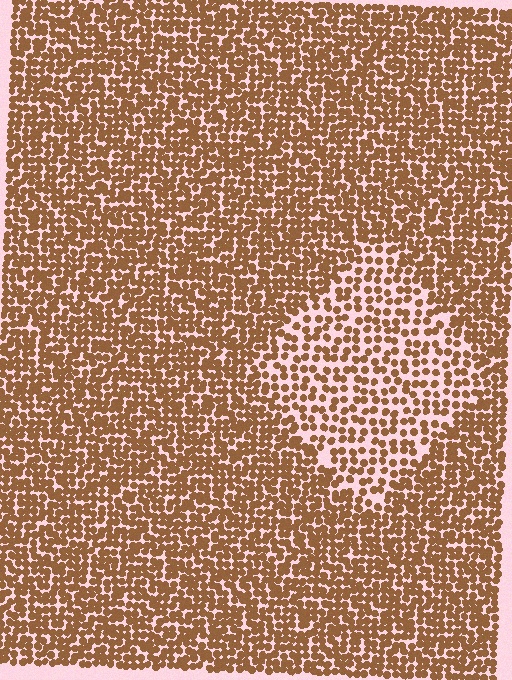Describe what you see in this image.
The image contains small brown elements arranged at two different densities. A diamond-shaped region is visible where the elements are less densely packed than the surrounding area.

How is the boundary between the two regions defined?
The boundary is defined by a change in element density (approximately 1.8x ratio). All elements are the same color, size, and shape.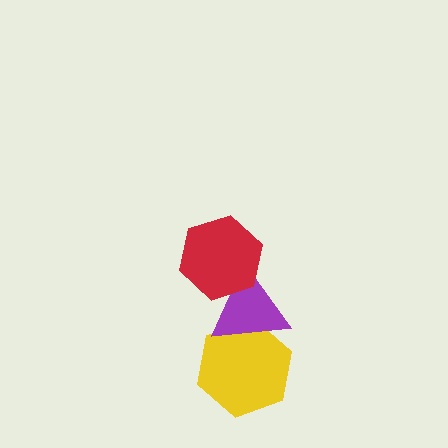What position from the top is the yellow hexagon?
The yellow hexagon is 3rd from the top.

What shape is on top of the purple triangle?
The red hexagon is on top of the purple triangle.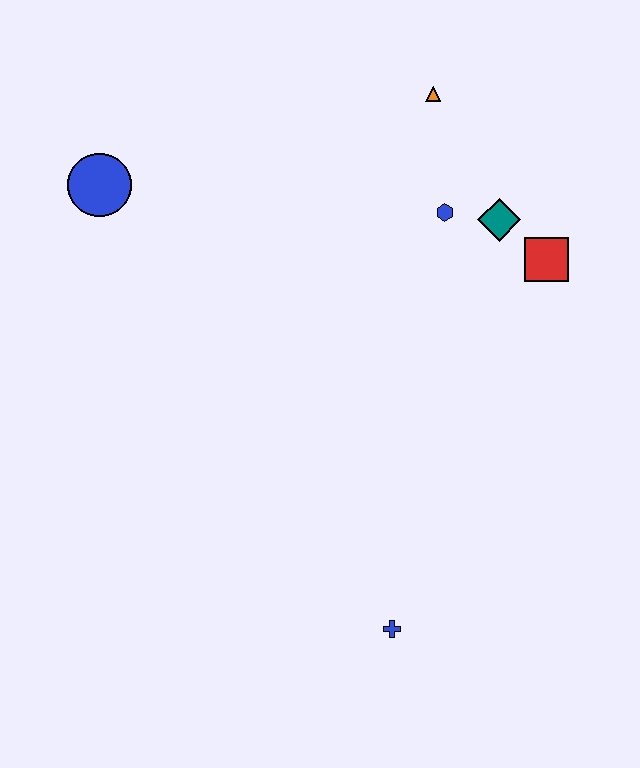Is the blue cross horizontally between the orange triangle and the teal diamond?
No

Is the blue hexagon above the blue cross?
Yes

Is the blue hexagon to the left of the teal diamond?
Yes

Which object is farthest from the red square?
The blue circle is farthest from the red square.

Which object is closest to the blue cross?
The red square is closest to the blue cross.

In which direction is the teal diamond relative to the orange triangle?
The teal diamond is below the orange triangle.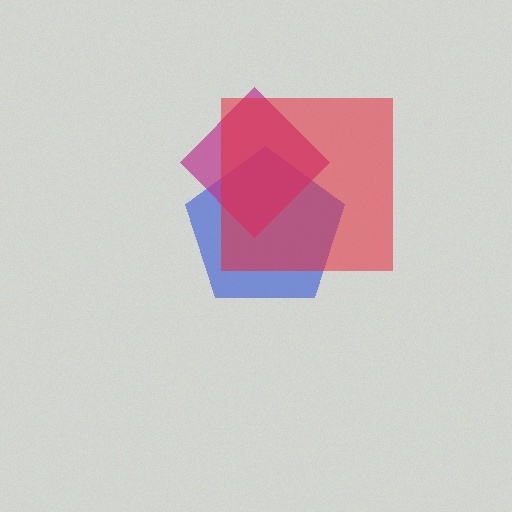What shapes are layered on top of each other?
The layered shapes are: a blue pentagon, a magenta diamond, a red square.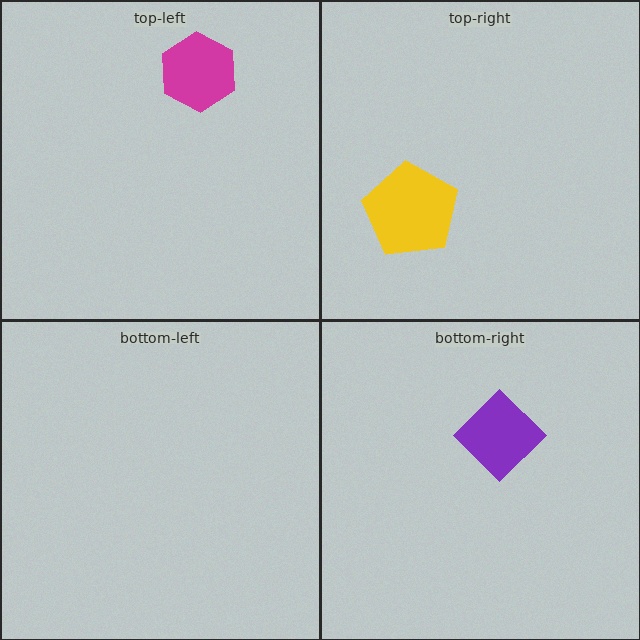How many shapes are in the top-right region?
1.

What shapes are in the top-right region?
The yellow pentagon.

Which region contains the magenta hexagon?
The top-left region.